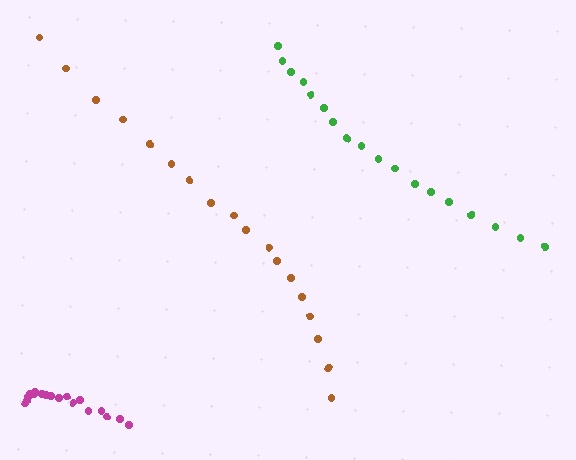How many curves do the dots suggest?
There are 3 distinct paths.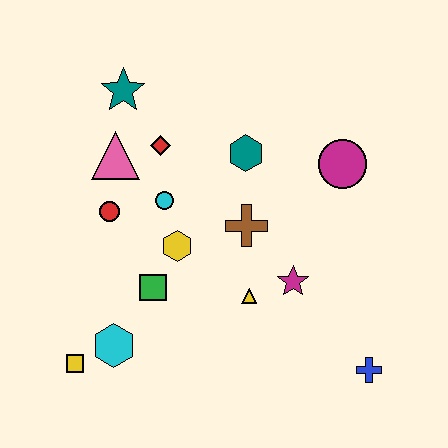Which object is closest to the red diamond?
The pink triangle is closest to the red diamond.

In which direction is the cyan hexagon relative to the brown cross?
The cyan hexagon is to the left of the brown cross.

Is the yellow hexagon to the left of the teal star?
No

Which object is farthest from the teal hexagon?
The yellow square is farthest from the teal hexagon.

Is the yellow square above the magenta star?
No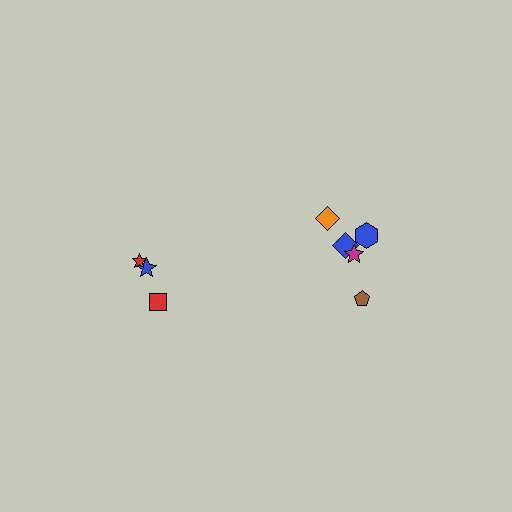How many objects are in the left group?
There are 3 objects.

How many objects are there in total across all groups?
There are 8 objects.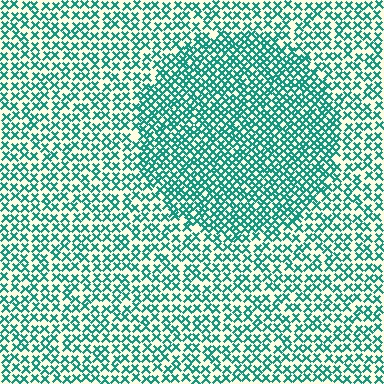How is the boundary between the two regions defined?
The boundary is defined by a change in element density (approximately 1.7x ratio). All elements are the same color, size, and shape.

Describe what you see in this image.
The image contains small teal elements arranged at two different densities. A circle-shaped region is visible where the elements are more densely packed than the surrounding area.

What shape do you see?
I see a circle.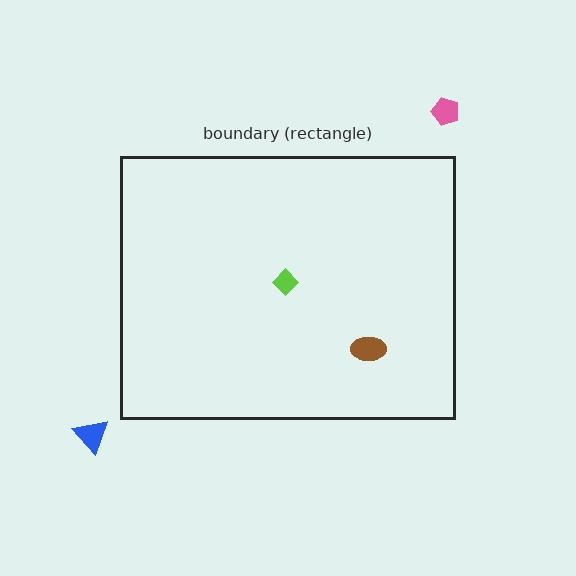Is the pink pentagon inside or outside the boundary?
Outside.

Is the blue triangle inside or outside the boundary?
Outside.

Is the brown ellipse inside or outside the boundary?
Inside.